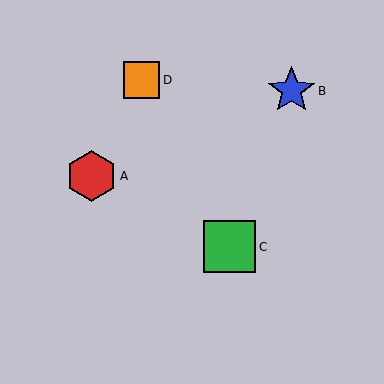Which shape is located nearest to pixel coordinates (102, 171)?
The red hexagon (labeled A) at (92, 176) is nearest to that location.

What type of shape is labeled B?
Shape B is a blue star.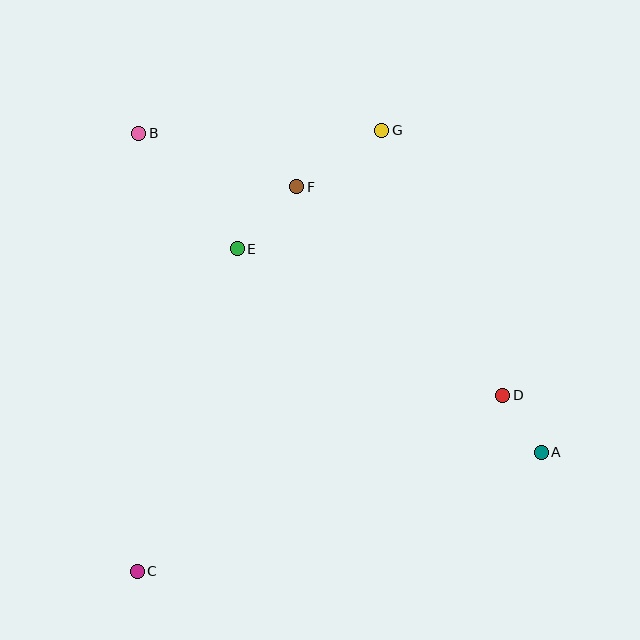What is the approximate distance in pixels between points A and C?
The distance between A and C is approximately 422 pixels.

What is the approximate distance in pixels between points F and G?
The distance between F and G is approximately 102 pixels.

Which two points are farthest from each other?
Points A and B are farthest from each other.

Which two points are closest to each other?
Points A and D are closest to each other.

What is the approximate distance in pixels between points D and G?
The distance between D and G is approximately 291 pixels.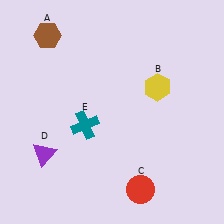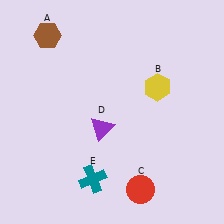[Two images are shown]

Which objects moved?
The objects that moved are: the purple triangle (D), the teal cross (E).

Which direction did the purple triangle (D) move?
The purple triangle (D) moved right.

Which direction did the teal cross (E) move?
The teal cross (E) moved down.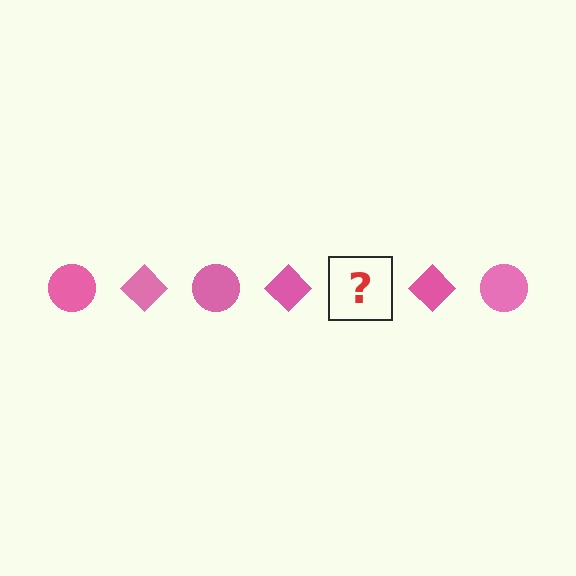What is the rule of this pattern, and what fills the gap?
The rule is that the pattern cycles through circle, diamond shapes in pink. The gap should be filled with a pink circle.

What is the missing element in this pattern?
The missing element is a pink circle.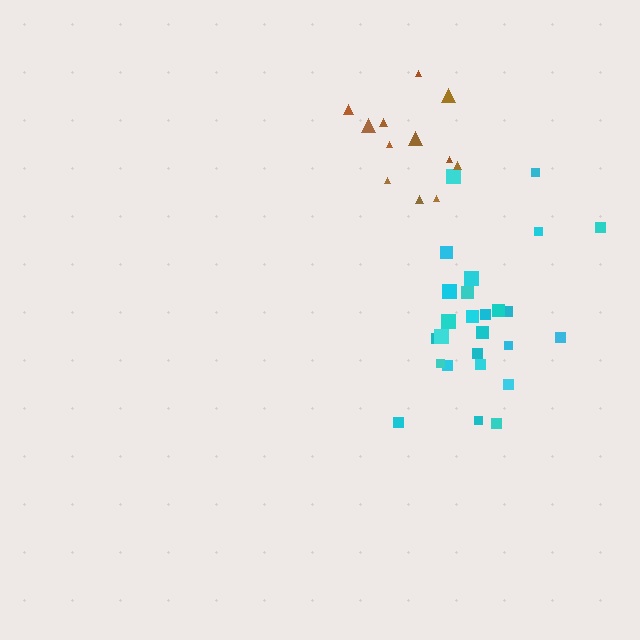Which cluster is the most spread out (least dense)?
Cyan.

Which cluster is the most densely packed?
Brown.